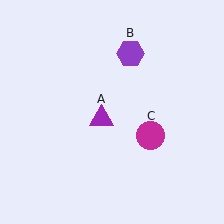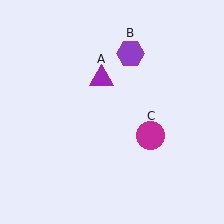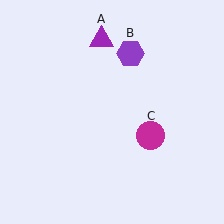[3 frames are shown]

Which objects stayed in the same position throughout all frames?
Purple hexagon (object B) and magenta circle (object C) remained stationary.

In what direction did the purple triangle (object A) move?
The purple triangle (object A) moved up.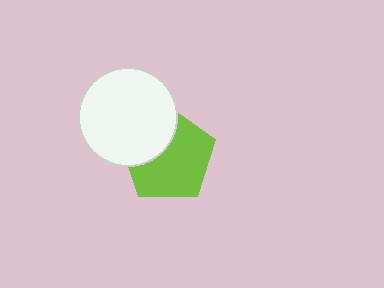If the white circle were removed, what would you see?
You would see the complete lime pentagon.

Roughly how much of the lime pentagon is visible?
Most of it is visible (roughly 66%).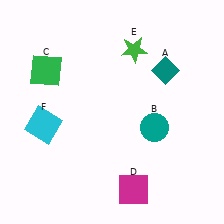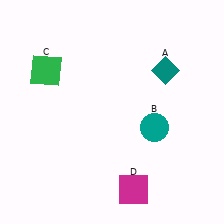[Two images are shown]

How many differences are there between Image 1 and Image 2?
There are 2 differences between the two images.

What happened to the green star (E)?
The green star (E) was removed in Image 2. It was in the top-right area of Image 1.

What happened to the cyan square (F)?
The cyan square (F) was removed in Image 2. It was in the bottom-left area of Image 1.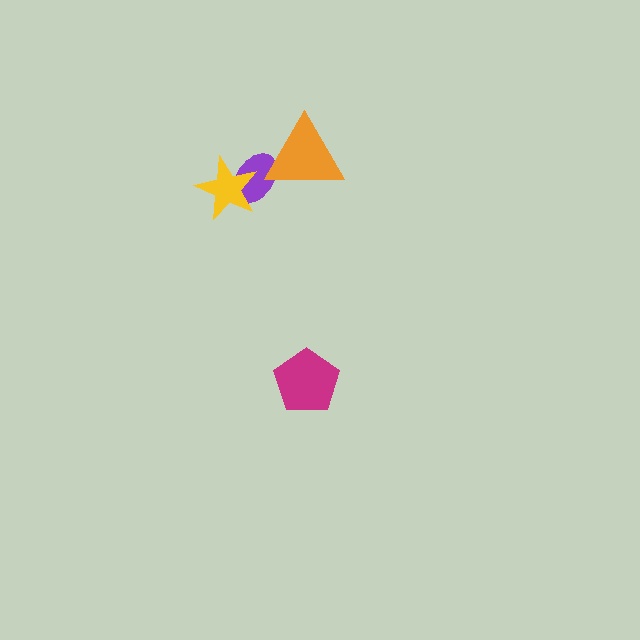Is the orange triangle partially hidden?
No, no other shape covers it.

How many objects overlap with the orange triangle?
1 object overlaps with the orange triangle.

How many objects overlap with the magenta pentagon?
0 objects overlap with the magenta pentagon.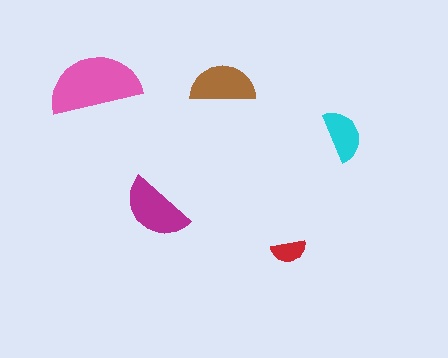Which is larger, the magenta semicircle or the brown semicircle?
The magenta one.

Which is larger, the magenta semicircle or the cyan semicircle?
The magenta one.